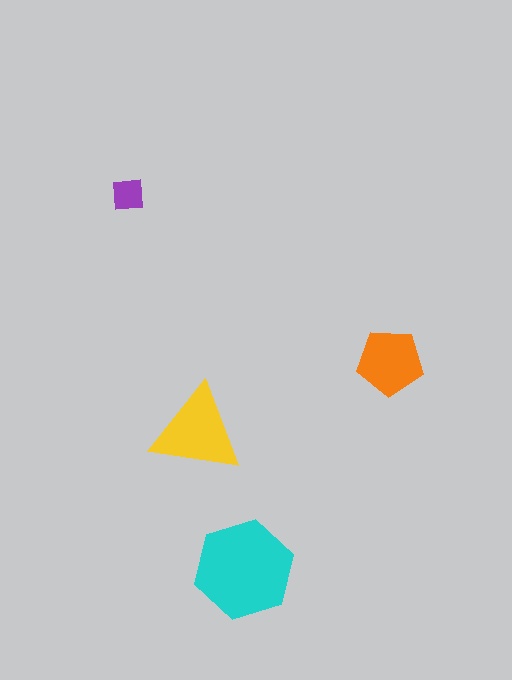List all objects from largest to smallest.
The cyan hexagon, the yellow triangle, the orange pentagon, the purple square.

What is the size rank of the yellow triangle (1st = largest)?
2nd.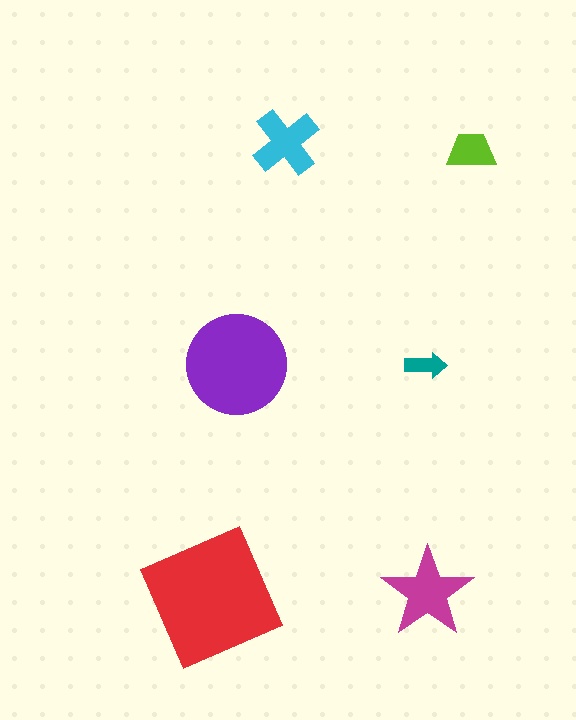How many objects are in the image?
There are 6 objects in the image.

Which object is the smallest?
The teal arrow.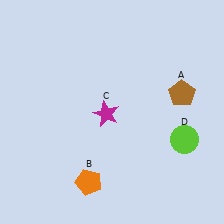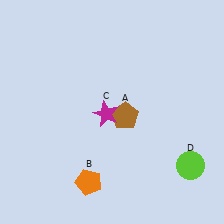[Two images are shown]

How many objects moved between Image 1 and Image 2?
2 objects moved between the two images.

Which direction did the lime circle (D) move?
The lime circle (D) moved down.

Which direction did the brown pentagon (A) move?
The brown pentagon (A) moved left.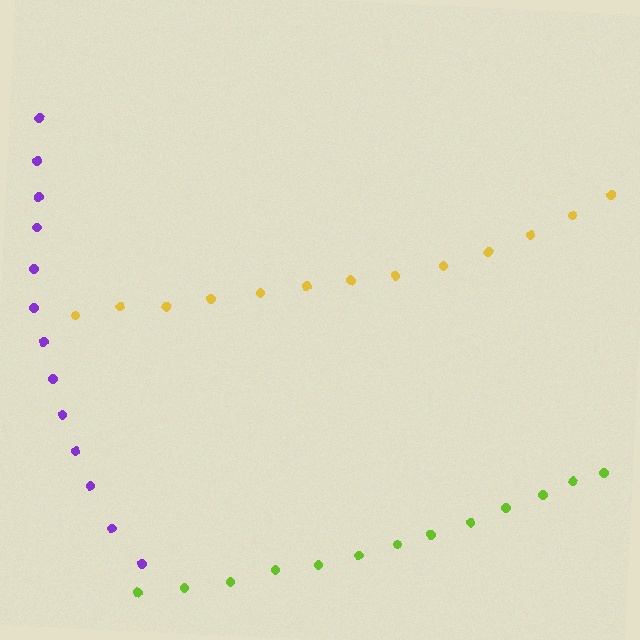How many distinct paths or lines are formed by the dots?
There are 3 distinct paths.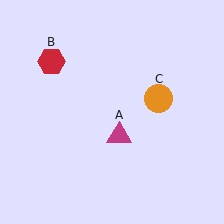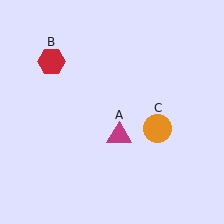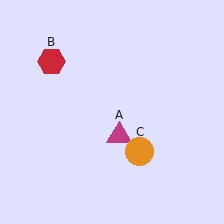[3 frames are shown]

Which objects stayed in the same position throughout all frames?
Magenta triangle (object A) and red hexagon (object B) remained stationary.